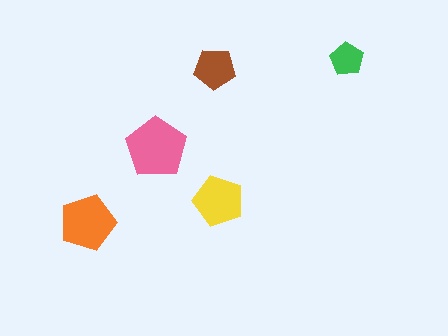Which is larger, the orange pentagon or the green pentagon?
The orange one.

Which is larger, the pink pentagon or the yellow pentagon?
The pink one.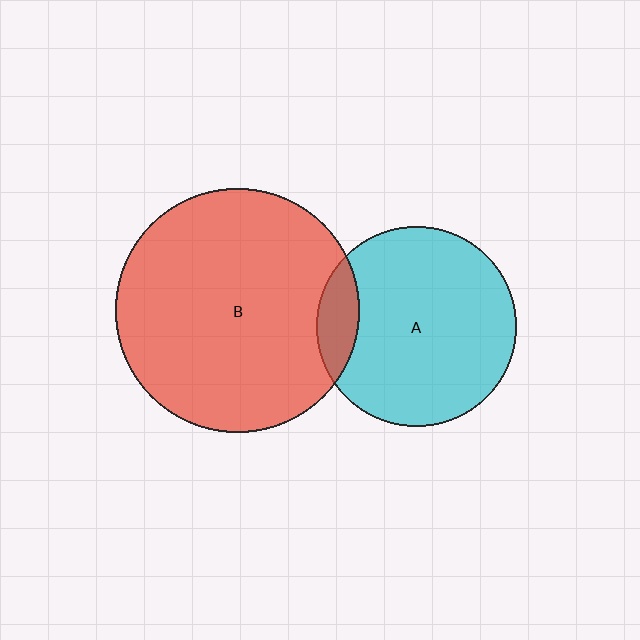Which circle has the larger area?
Circle B (red).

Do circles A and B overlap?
Yes.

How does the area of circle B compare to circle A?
Approximately 1.5 times.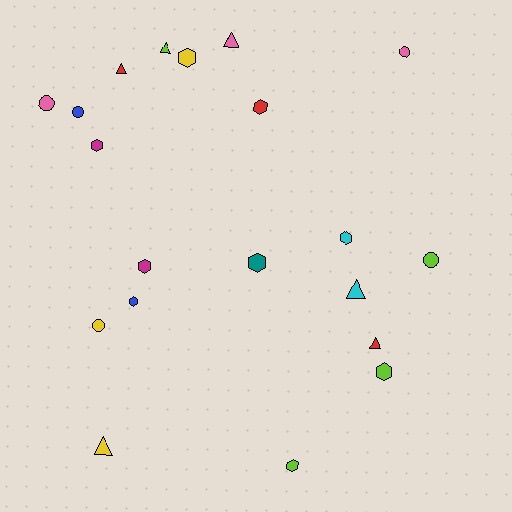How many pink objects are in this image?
There are 3 pink objects.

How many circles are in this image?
There are 5 circles.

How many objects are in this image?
There are 20 objects.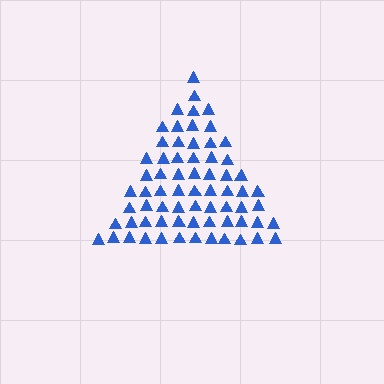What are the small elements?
The small elements are triangles.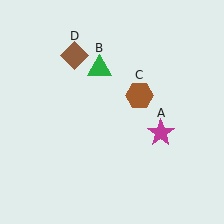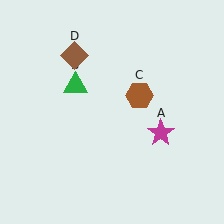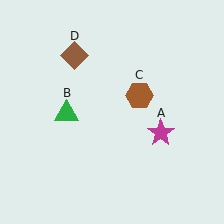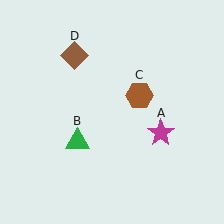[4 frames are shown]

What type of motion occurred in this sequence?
The green triangle (object B) rotated counterclockwise around the center of the scene.